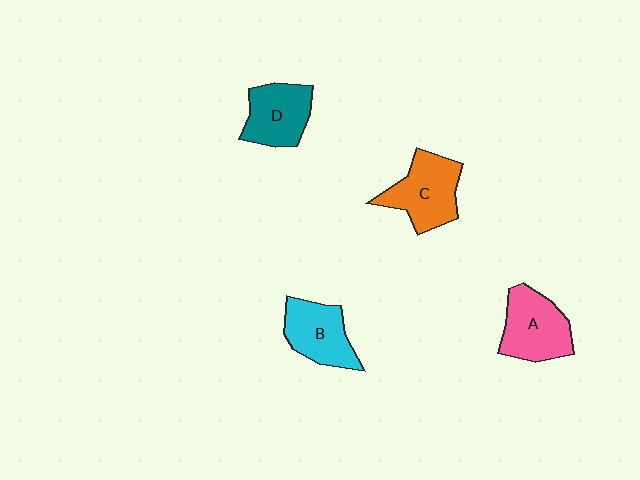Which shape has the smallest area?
Shape D (teal).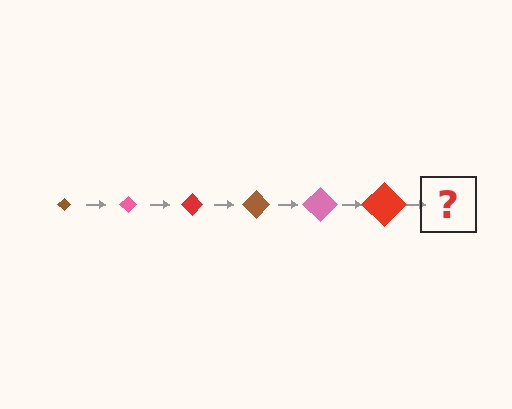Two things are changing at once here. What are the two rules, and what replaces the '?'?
The two rules are that the diamond grows larger each step and the color cycles through brown, pink, and red. The '?' should be a brown diamond, larger than the previous one.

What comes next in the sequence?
The next element should be a brown diamond, larger than the previous one.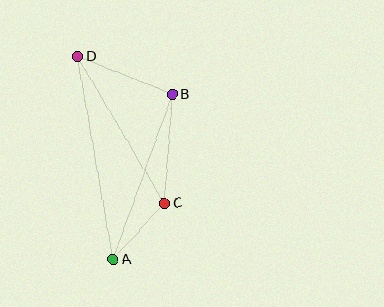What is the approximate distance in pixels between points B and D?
The distance between B and D is approximately 102 pixels.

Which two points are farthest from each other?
Points A and D are farthest from each other.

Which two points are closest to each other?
Points A and C are closest to each other.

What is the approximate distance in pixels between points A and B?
The distance between A and B is approximately 175 pixels.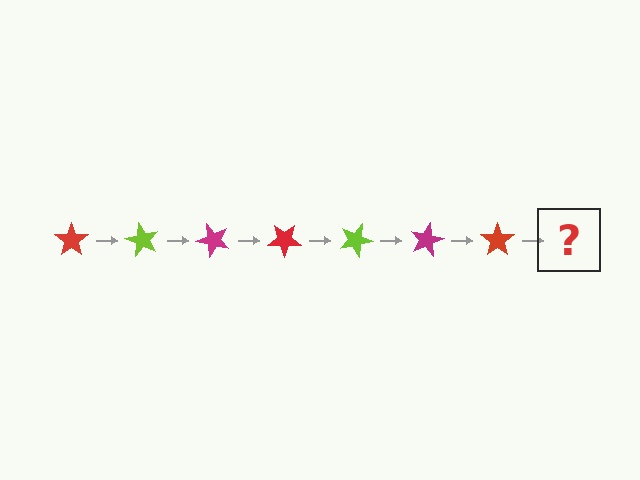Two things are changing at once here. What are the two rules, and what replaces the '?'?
The two rules are that it rotates 60 degrees each step and the color cycles through red, lime, and magenta. The '?' should be a lime star, rotated 420 degrees from the start.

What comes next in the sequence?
The next element should be a lime star, rotated 420 degrees from the start.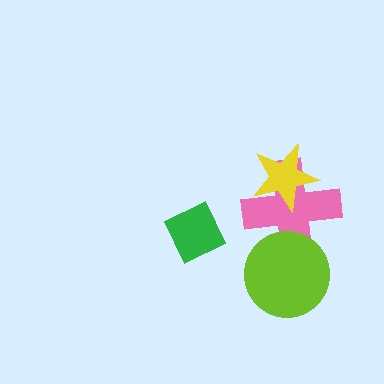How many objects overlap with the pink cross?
2 objects overlap with the pink cross.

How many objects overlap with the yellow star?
1 object overlaps with the yellow star.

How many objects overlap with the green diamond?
0 objects overlap with the green diamond.